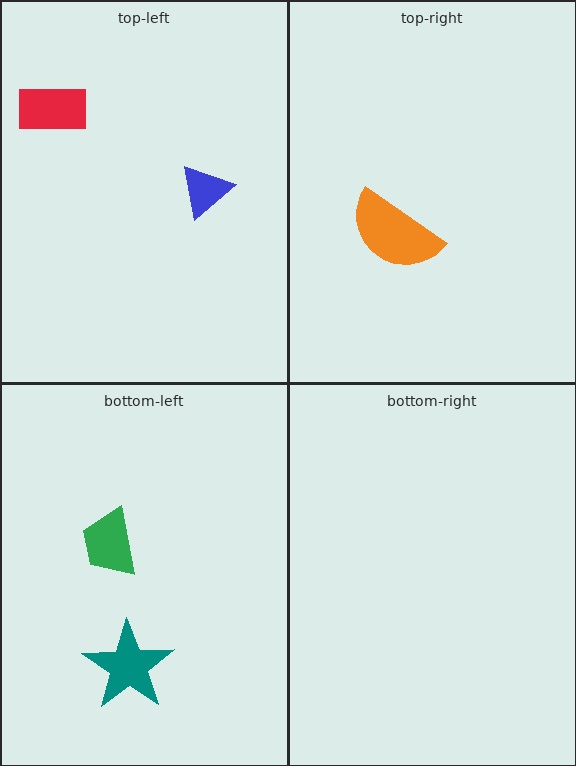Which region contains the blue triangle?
The top-left region.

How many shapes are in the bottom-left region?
2.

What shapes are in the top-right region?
The orange semicircle.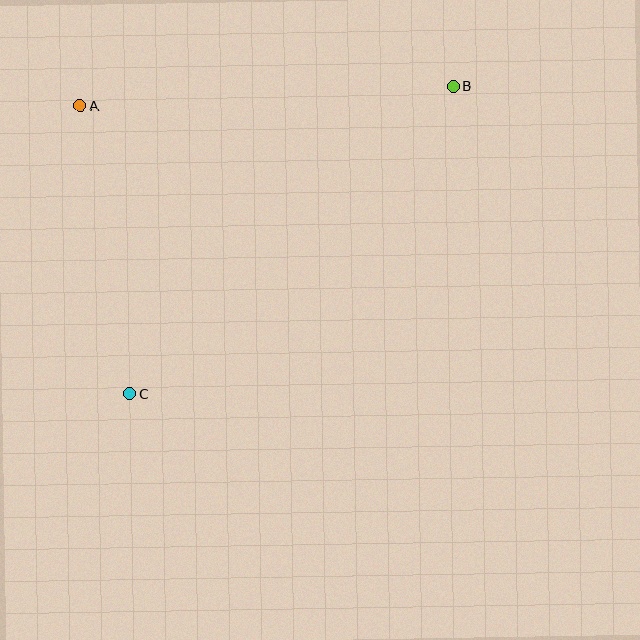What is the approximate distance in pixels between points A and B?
The distance between A and B is approximately 374 pixels.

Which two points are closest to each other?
Points A and C are closest to each other.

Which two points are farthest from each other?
Points B and C are farthest from each other.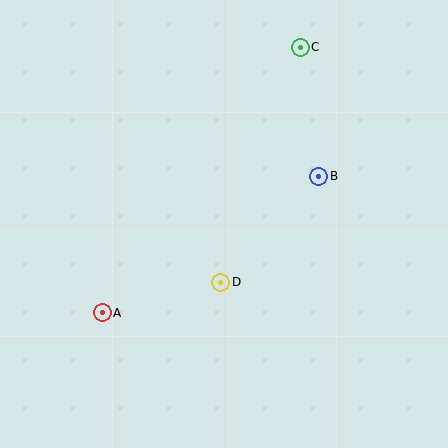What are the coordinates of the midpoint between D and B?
The midpoint between D and B is at (270, 229).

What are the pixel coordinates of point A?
Point A is at (102, 313).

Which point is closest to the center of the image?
Point D at (221, 282) is closest to the center.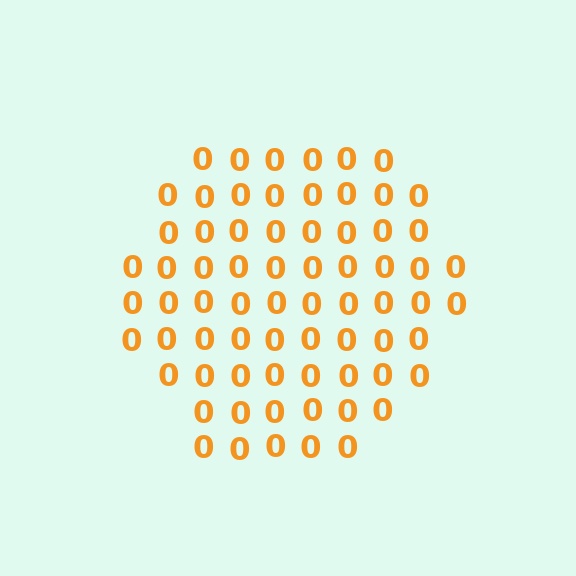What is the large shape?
The large shape is a hexagon.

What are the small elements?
The small elements are digit 0's.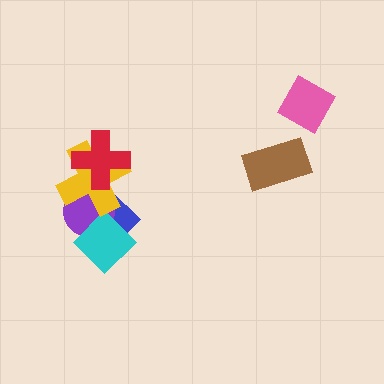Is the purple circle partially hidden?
Yes, it is partially covered by another shape.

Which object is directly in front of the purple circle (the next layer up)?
The cyan diamond is directly in front of the purple circle.